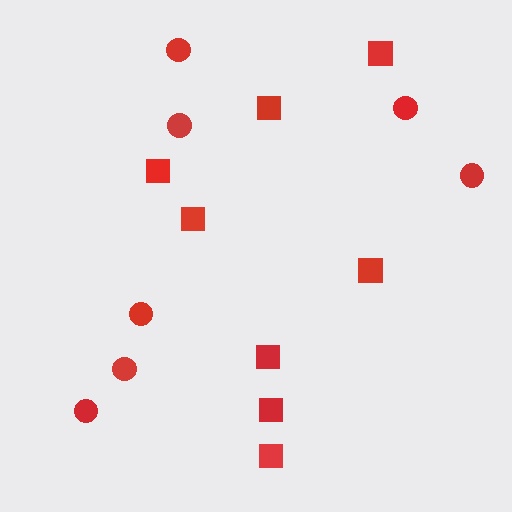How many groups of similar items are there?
There are 2 groups: one group of squares (8) and one group of circles (7).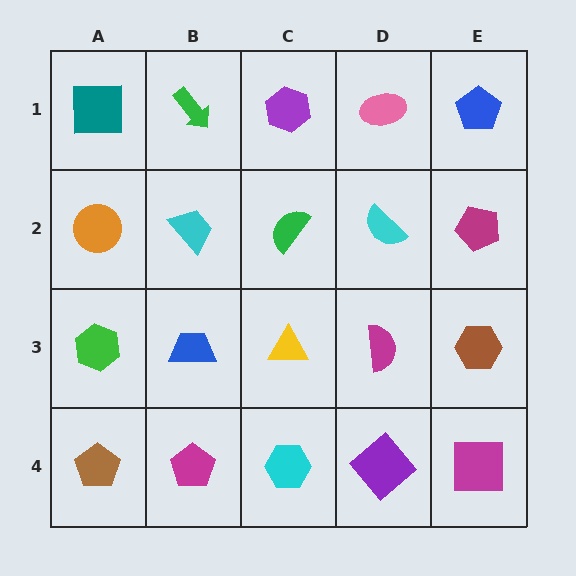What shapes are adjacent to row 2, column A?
A teal square (row 1, column A), a green hexagon (row 3, column A), a cyan trapezoid (row 2, column B).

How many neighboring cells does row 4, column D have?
3.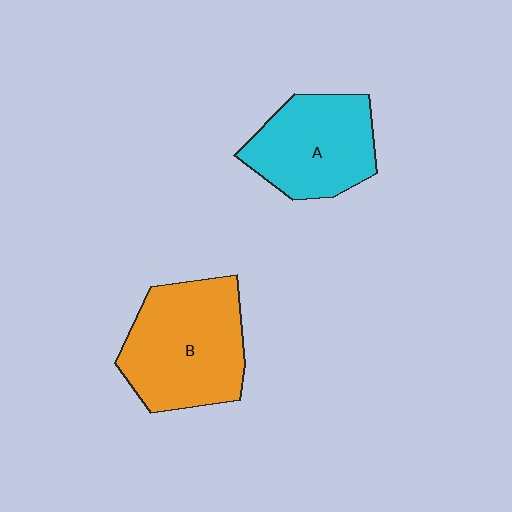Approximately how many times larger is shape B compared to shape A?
Approximately 1.2 times.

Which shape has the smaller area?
Shape A (cyan).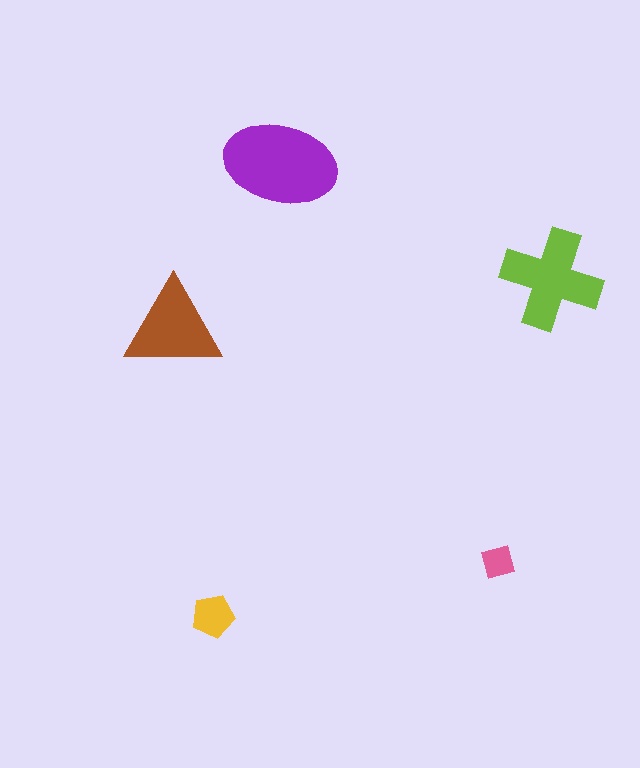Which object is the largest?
The purple ellipse.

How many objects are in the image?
There are 5 objects in the image.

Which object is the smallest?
The pink diamond.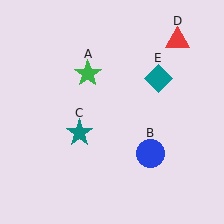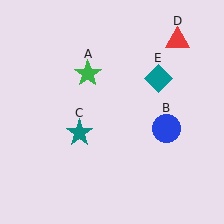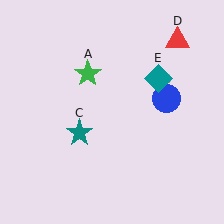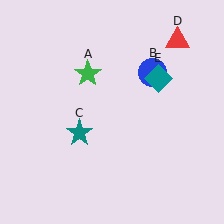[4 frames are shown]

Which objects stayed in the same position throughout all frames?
Green star (object A) and teal star (object C) and red triangle (object D) and teal diamond (object E) remained stationary.